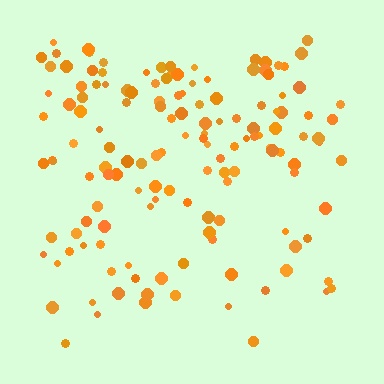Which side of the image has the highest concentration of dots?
The top.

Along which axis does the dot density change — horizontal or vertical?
Vertical.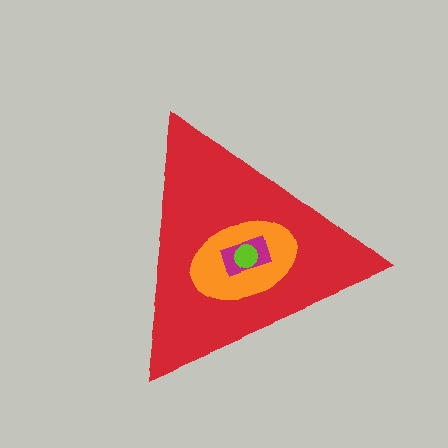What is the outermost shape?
The red triangle.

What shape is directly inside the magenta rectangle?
The lime circle.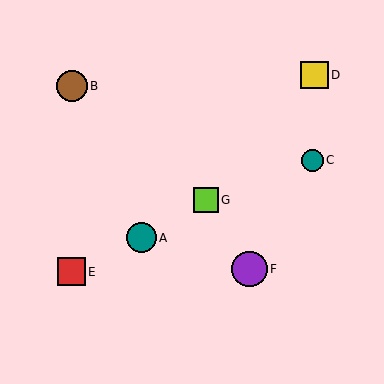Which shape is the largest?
The purple circle (labeled F) is the largest.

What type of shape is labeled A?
Shape A is a teal circle.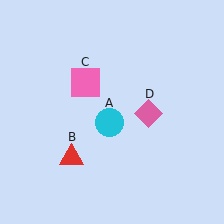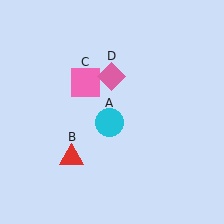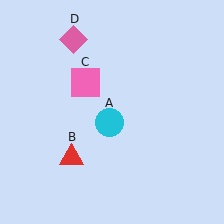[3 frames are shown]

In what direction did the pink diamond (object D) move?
The pink diamond (object D) moved up and to the left.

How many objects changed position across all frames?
1 object changed position: pink diamond (object D).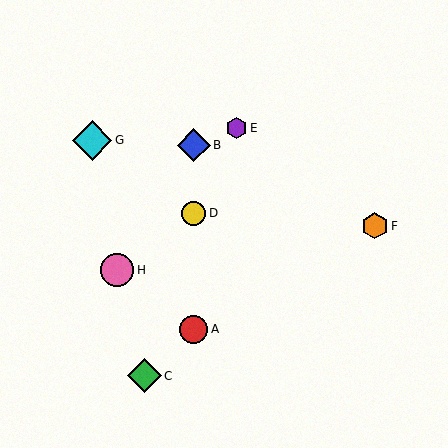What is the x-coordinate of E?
Object E is at x≈237.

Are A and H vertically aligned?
No, A is at x≈194 and H is at x≈117.